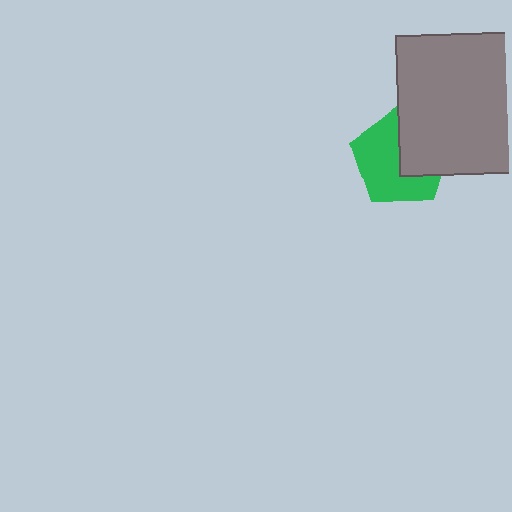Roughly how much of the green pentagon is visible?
About half of it is visible (roughly 60%).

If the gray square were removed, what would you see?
You would see the complete green pentagon.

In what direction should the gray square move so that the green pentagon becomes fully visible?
The gray square should move right. That is the shortest direction to clear the overlap and leave the green pentagon fully visible.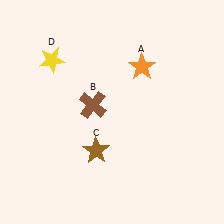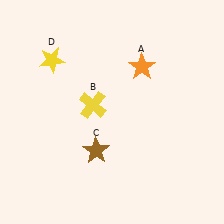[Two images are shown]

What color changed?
The cross (B) changed from brown in Image 1 to yellow in Image 2.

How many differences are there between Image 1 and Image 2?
There is 1 difference between the two images.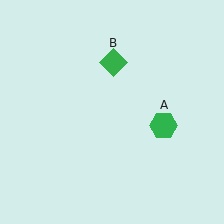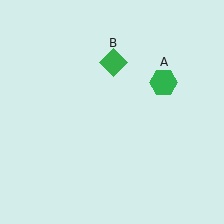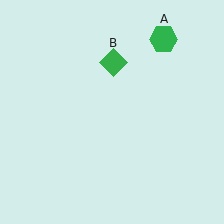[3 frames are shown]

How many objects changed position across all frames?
1 object changed position: green hexagon (object A).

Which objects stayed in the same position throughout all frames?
Green diamond (object B) remained stationary.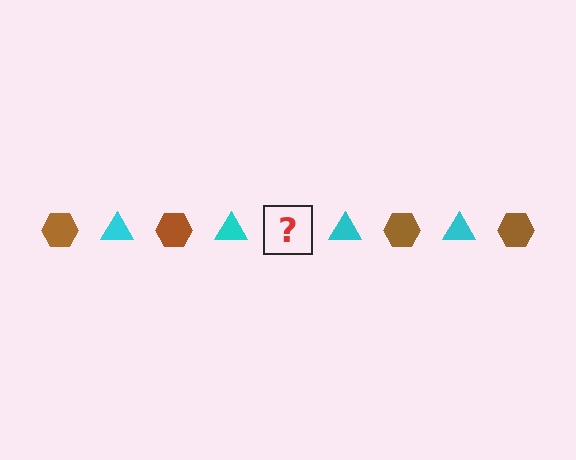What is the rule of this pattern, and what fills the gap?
The rule is that the pattern alternates between brown hexagon and cyan triangle. The gap should be filled with a brown hexagon.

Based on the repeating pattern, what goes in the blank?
The blank should be a brown hexagon.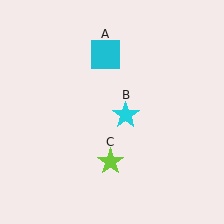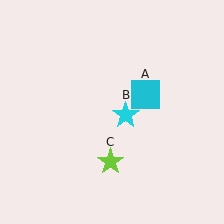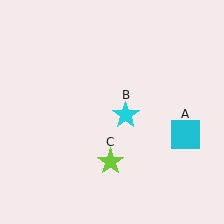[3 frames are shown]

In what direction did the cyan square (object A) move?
The cyan square (object A) moved down and to the right.